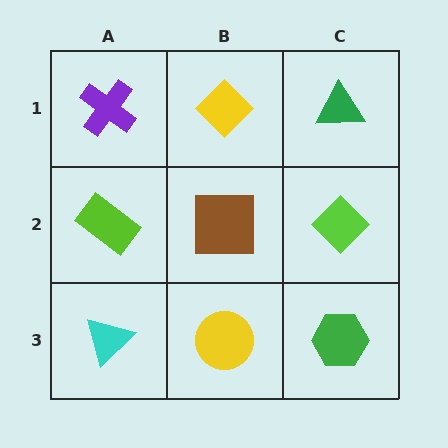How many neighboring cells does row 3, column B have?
3.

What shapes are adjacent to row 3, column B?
A brown square (row 2, column B), a cyan triangle (row 3, column A), a green hexagon (row 3, column C).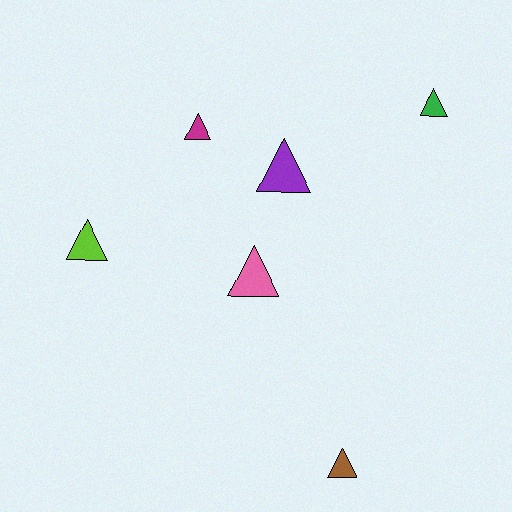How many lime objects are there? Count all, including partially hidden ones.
There is 1 lime object.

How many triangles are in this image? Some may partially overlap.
There are 6 triangles.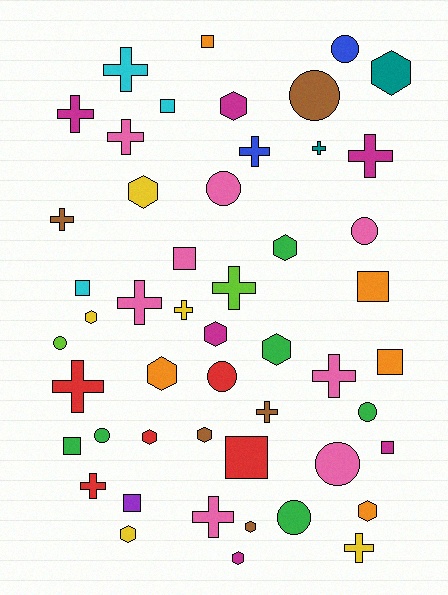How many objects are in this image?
There are 50 objects.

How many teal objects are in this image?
There are 2 teal objects.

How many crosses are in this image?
There are 16 crosses.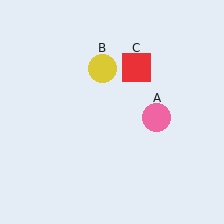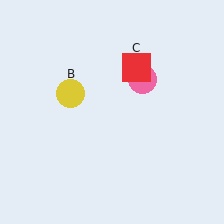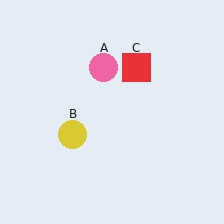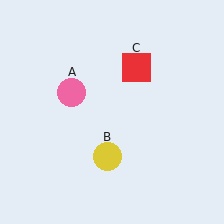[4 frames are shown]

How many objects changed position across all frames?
2 objects changed position: pink circle (object A), yellow circle (object B).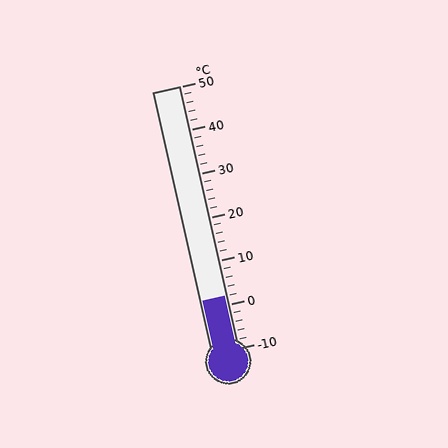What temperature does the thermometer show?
The thermometer shows approximately 2°C.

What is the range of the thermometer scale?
The thermometer scale ranges from -10°C to 50°C.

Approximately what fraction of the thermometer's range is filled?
The thermometer is filled to approximately 20% of its range.